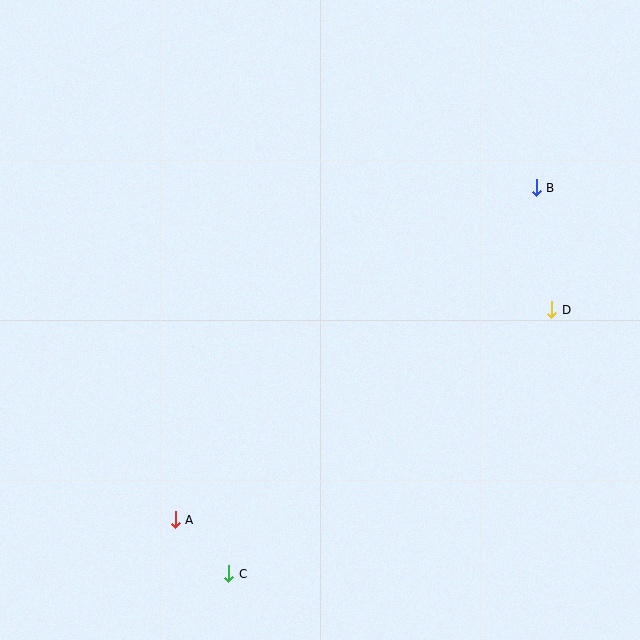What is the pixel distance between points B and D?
The distance between B and D is 123 pixels.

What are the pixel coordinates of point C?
Point C is at (228, 574).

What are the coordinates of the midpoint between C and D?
The midpoint between C and D is at (390, 442).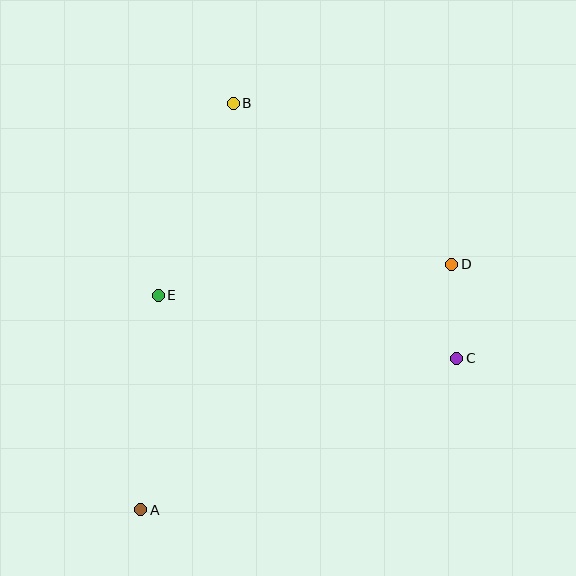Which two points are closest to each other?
Points C and D are closest to each other.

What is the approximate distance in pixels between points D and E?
The distance between D and E is approximately 295 pixels.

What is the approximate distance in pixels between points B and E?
The distance between B and E is approximately 206 pixels.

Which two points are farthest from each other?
Points A and B are farthest from each other.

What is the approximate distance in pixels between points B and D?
The distance between B and D is approximately 271 pixels.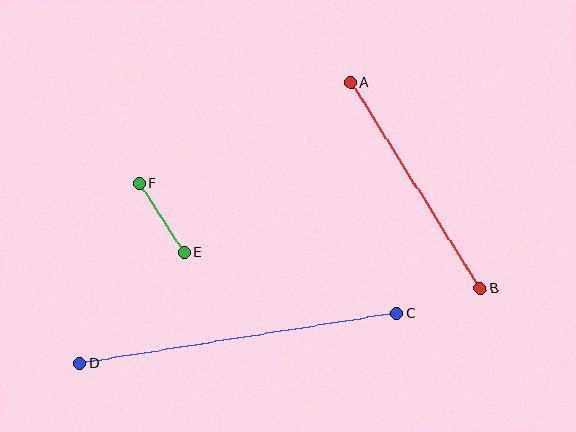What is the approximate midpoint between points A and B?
The midpoint is at approximately (416, 186) pixels.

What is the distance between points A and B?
The distance is approximately 243 pixels.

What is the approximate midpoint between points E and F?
The midpoint is at approximately (162, 218) pixels.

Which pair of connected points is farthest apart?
Points C and D are farthest apart.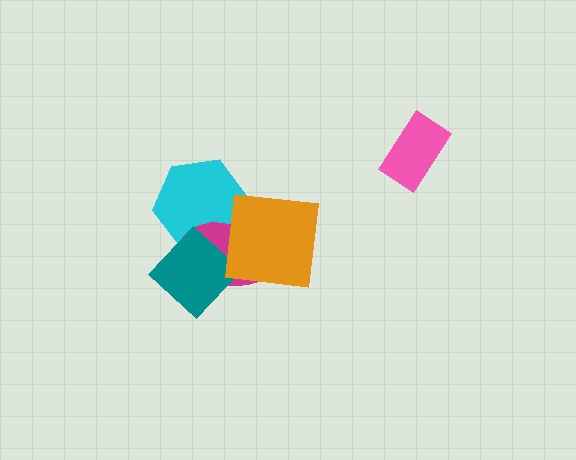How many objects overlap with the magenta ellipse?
3 objects overlap with the magenta ellipse.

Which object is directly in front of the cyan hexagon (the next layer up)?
The magenta ellipse is directly in front of the cyan hexagon.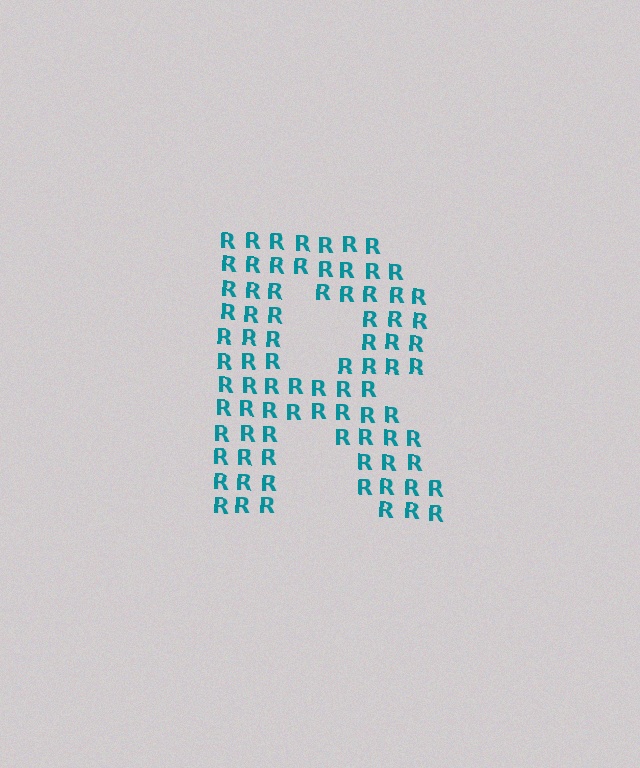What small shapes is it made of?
It is made of small letter R's.